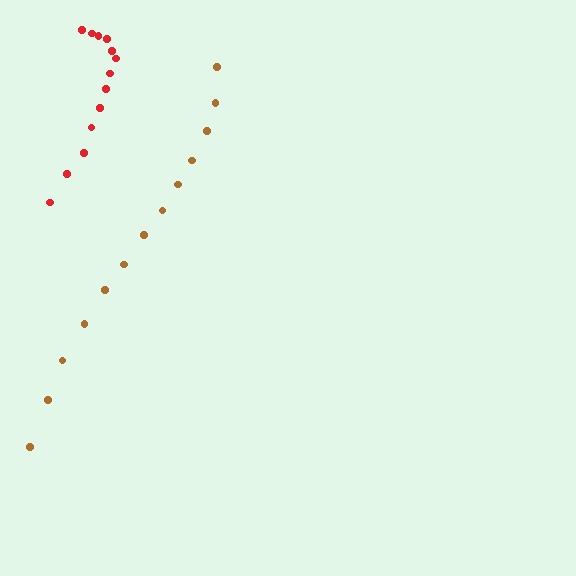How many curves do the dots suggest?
There are 2 distinct paths.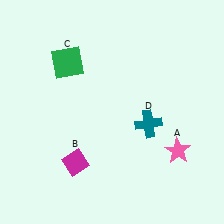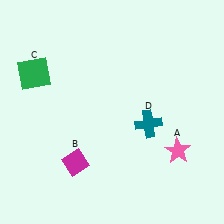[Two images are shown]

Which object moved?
The green square (C) moved left.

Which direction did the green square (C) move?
The green square (C) moved left.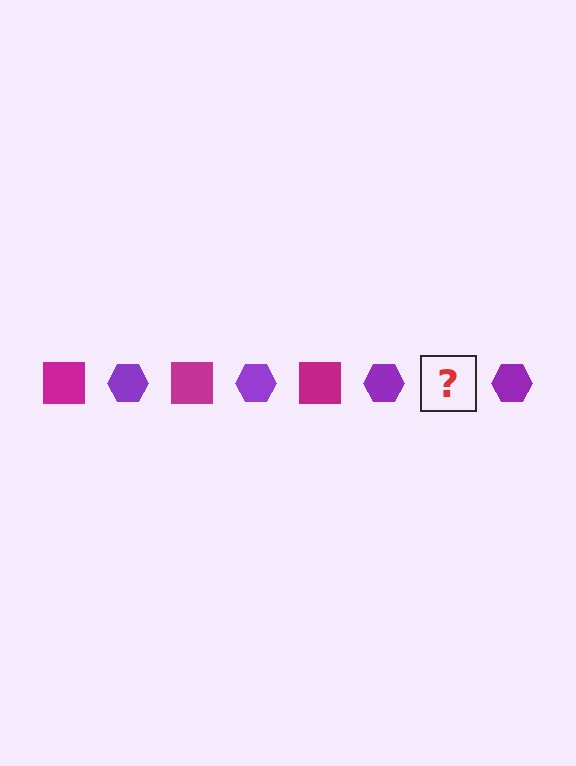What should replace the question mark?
The question mark should be replaced with a magenta square.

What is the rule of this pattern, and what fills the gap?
The rule is that the pattern alternates between magenta square and purple hexagon. The gap should be filled with a magenta square.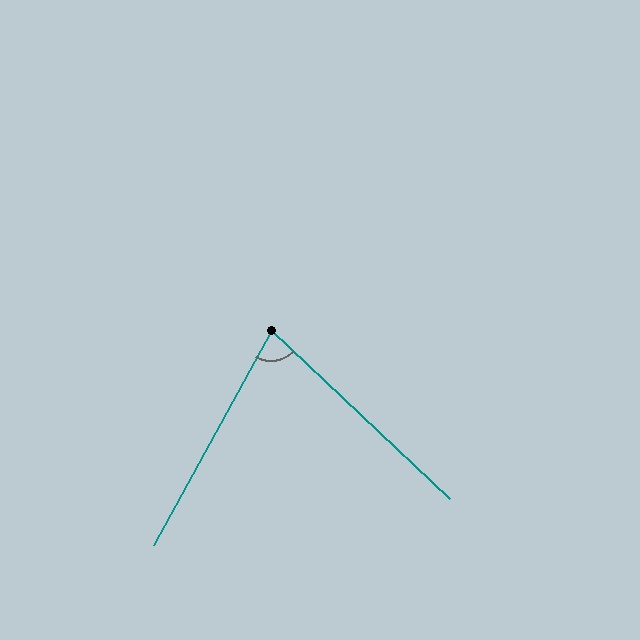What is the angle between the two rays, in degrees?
Approximately 75 degrees.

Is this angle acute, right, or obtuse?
It is acute.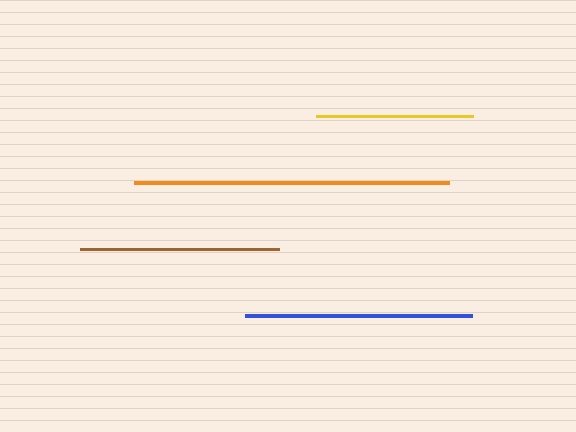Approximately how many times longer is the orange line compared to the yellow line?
The orange line is approximately 2.0 times the length of the yellow line.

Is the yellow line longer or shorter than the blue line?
The blue line is longer than the yellow line.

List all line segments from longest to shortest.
From longest to shortest: orange, blue, brown, yellow.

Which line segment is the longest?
The orange line is the longest at approximately 315 pixels.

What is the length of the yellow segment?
The yellow segment is approximately 157 pixels long.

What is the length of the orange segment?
The orange segment is approximately 315 pixels long.